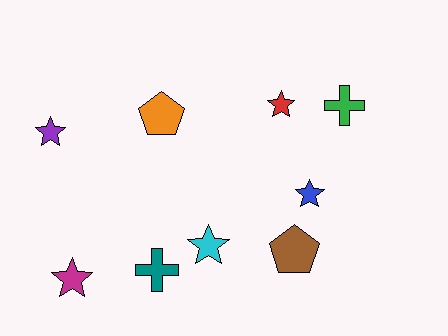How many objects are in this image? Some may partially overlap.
There are 9 objects.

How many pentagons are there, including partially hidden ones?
There are 2 pentagons.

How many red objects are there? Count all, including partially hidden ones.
There is 1 red object.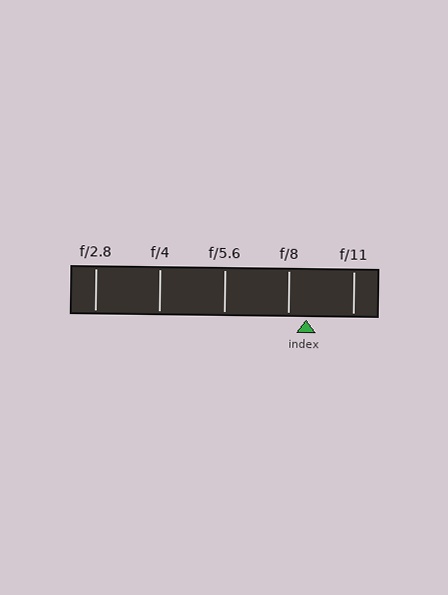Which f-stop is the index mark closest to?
The index mark is closest to f/8.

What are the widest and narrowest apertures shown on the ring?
The widest aperture shown is f/2.8 and the narrowest is f/11.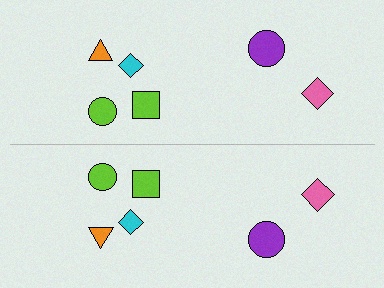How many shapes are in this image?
There are 12 shapes in this image.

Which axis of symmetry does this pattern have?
The pattern has a horizontal axis of symmetry running through the center of the image.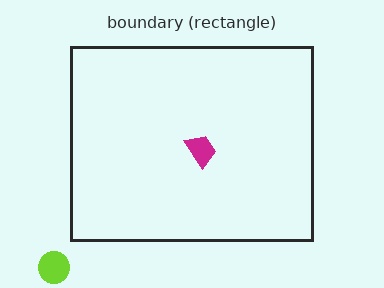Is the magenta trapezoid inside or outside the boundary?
Inside.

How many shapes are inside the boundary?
1 inside, 1 outside.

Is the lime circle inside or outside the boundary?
Outside.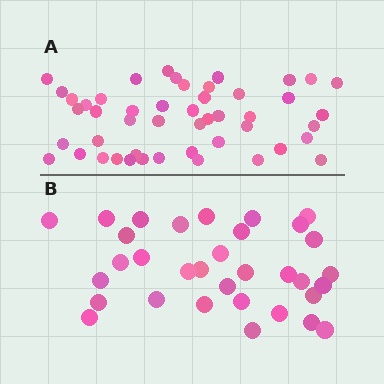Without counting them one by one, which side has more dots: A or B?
Region A (the top region) has more dots.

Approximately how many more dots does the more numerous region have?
Region A has approximately 15 more dots than region B.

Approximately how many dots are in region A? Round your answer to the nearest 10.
About 50 dots. (The exact count is 48, which rounds to 50.)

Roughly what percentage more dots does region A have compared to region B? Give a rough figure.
About 45% more.